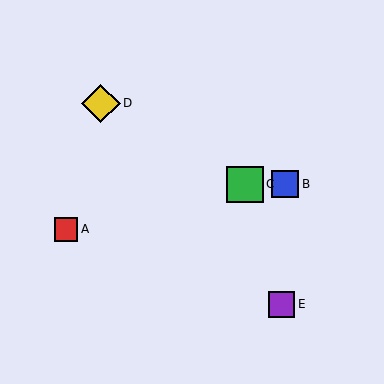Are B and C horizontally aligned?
Yes, both are at y≈184.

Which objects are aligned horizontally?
Objects B, C are aligned horizontally.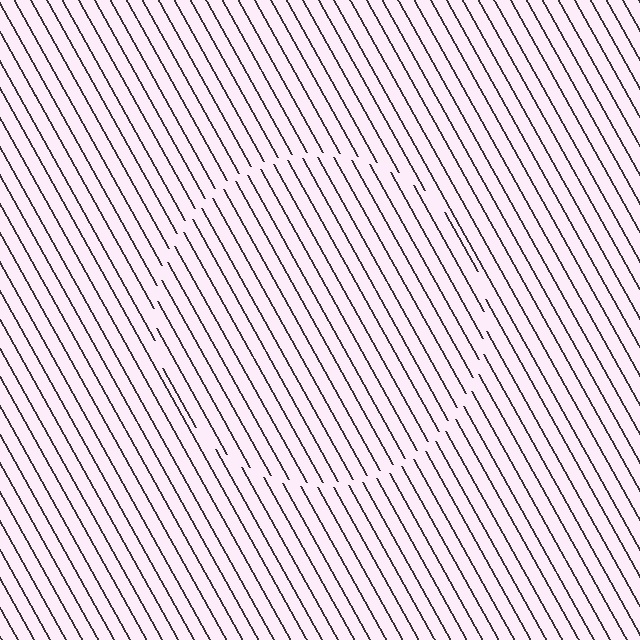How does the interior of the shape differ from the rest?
The interior of the shape contains the same grating, shifted by half a period — the contour is defined by the phase discontinuity where line-ends from the inner and outer gratings abut.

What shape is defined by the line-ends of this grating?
An illusory circle. The interior of the shape contains the same grating, shifted by half a period — the contour is defined by the phase discontinuity where line-ends from the inner and outer gratings abut.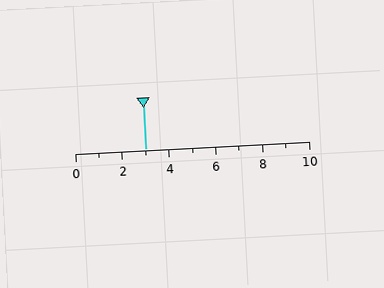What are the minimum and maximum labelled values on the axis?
The axis runs from 0 to 10.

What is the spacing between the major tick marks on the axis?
The major ticks are spaced 2 apart.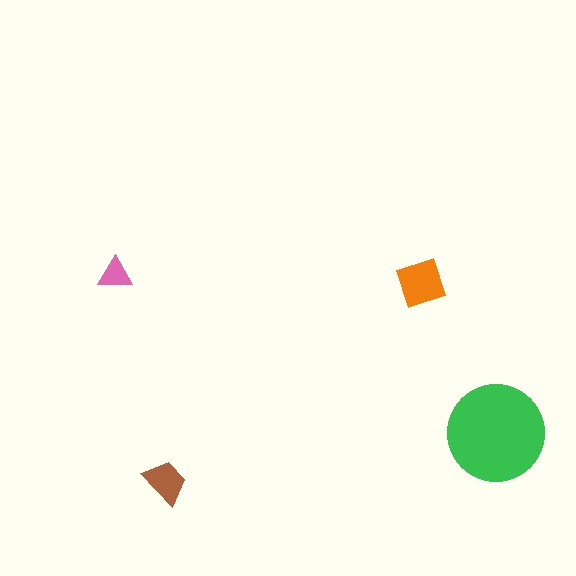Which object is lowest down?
The brown trapezoid is bottommost.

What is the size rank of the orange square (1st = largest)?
2nd.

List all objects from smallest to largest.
The pink triangle, the brown trapezoid, the orange square, the green circle.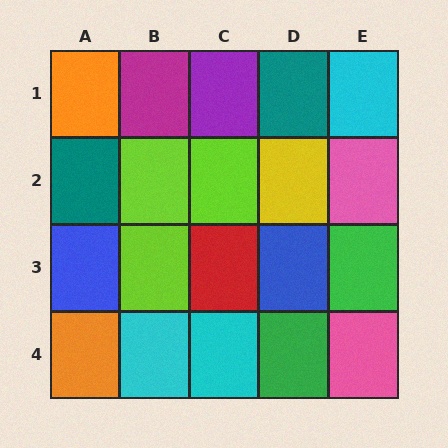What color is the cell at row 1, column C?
Purple.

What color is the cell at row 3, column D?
Blue.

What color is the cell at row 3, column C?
Red.